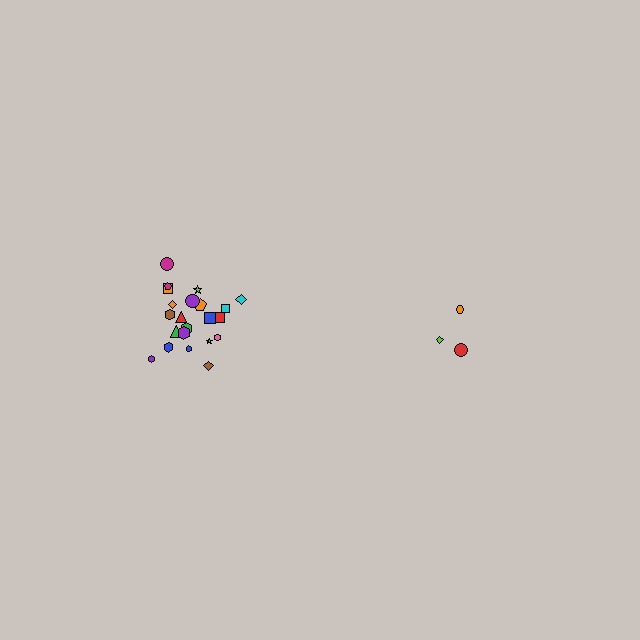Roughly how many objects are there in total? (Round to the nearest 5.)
Roughly 25 objects in total.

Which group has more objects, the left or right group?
The left group.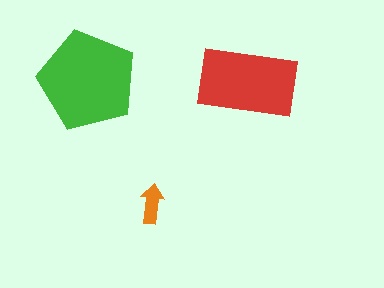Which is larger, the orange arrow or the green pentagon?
The green pentagon.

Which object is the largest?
The green pentagon.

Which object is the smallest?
The orange arrow.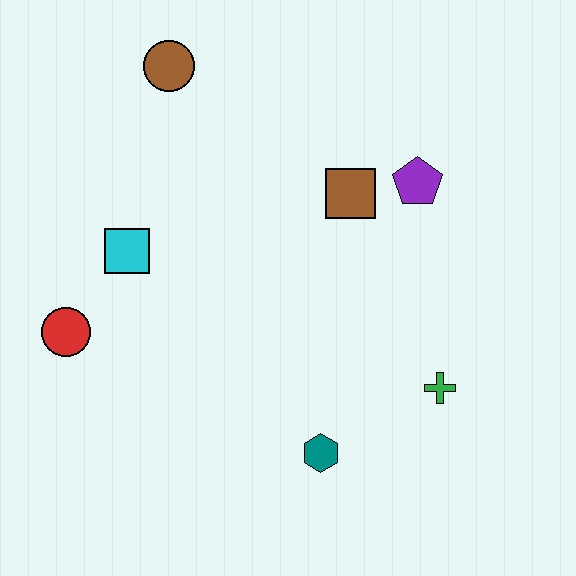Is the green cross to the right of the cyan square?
Yes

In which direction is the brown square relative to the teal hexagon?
The brown square is above the teal hexagon.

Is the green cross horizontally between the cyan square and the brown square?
No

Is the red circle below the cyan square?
Yes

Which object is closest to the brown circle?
The cyan square is closest to the brown circle.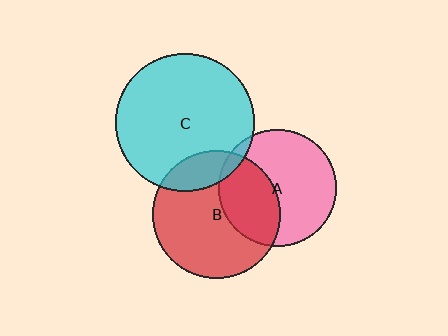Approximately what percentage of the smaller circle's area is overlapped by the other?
Approximately 20%.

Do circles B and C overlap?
Yes.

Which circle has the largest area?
Circle C (cyan).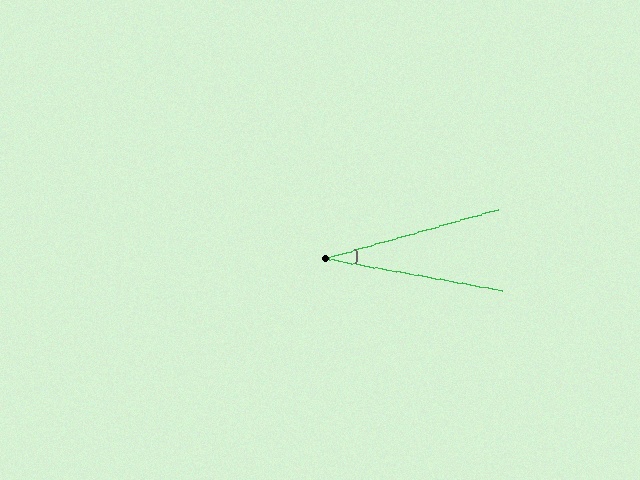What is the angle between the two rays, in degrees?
Approximately 26 degrees.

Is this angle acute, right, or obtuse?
It is acute.